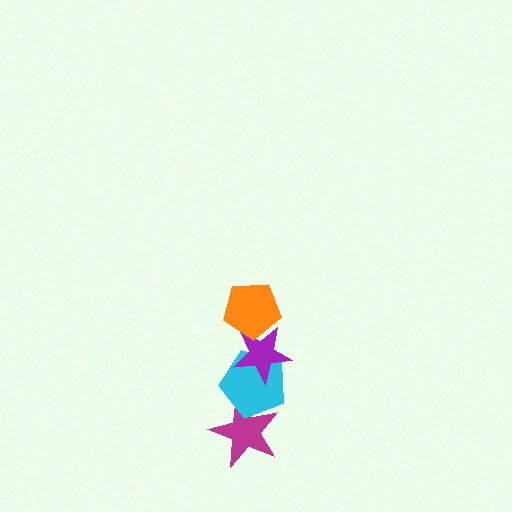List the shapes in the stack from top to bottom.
From top to bottom: the orange pentagon, the purple star, the cyan pentagon, the magenta star.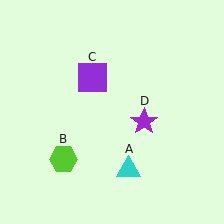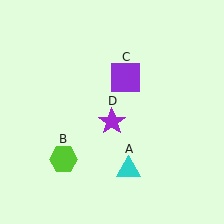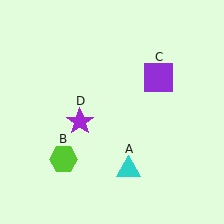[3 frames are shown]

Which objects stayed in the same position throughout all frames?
Cyan triangle (object A) and lime hexagon (object B) remained stationary.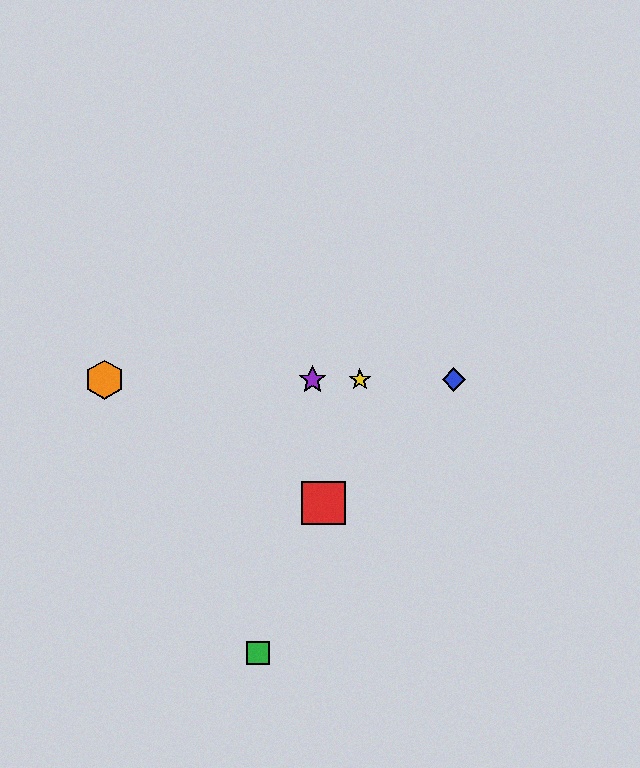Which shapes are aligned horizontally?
The blue diamond, the yellow star, the purple star, the orange hexagon are aligned horizontally.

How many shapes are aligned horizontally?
4 shapes (the blue diamond, the yellow star, the purple star, the orange hexagon) are aligned horizontally.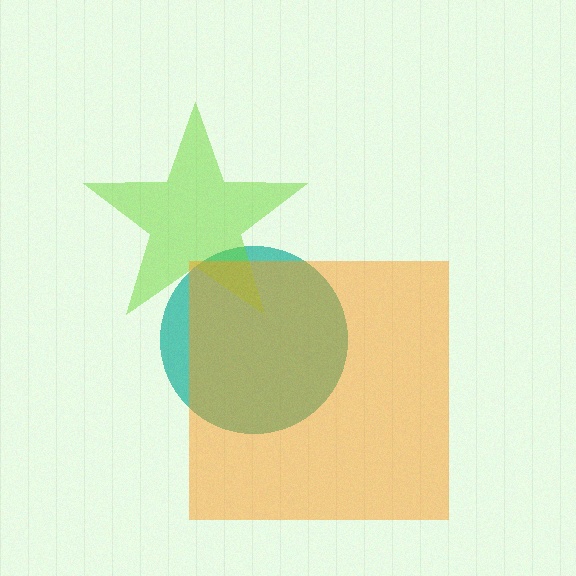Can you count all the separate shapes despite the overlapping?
Yes, there are 3 separate shapes.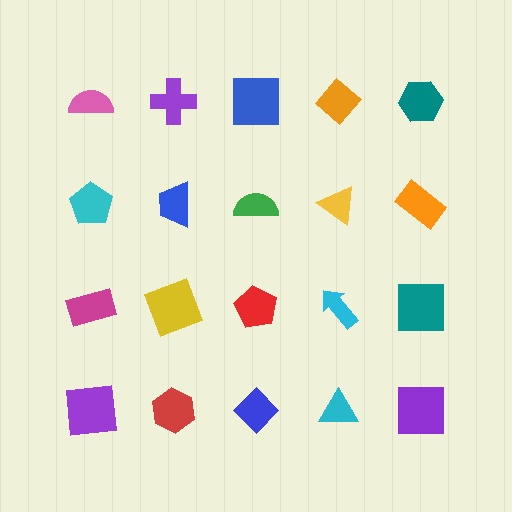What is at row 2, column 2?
A blue trapezoid.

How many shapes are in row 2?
5 shapes.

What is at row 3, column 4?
A cyan arrow.